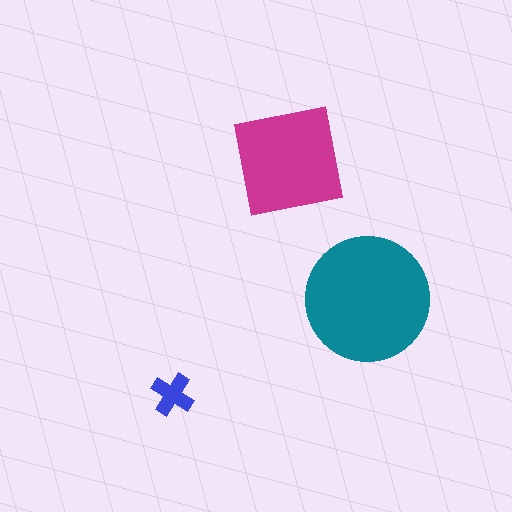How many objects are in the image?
There are 3 objects in the image.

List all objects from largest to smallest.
The teal circle, the magenta square, the blue cross.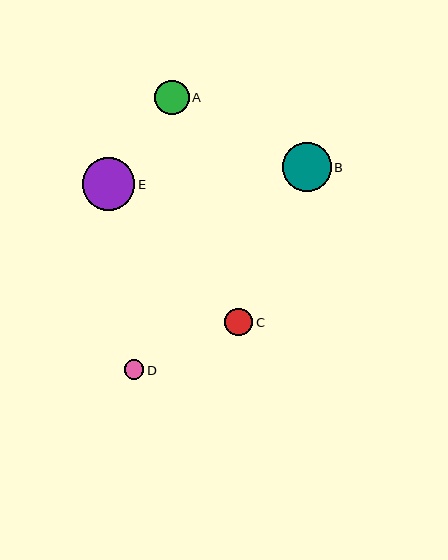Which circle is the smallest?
Circle D is the smallest with a size of approximately 19 pixels.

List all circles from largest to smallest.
From largest to smallest: E, B, A, C, D.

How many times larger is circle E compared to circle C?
Circle E is approximately 1.9 times the size of circle C.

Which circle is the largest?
Circle E is the largest with a size of approximately 52 pixels.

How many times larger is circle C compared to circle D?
Circle C is approximately 1.4 times the size of circle D.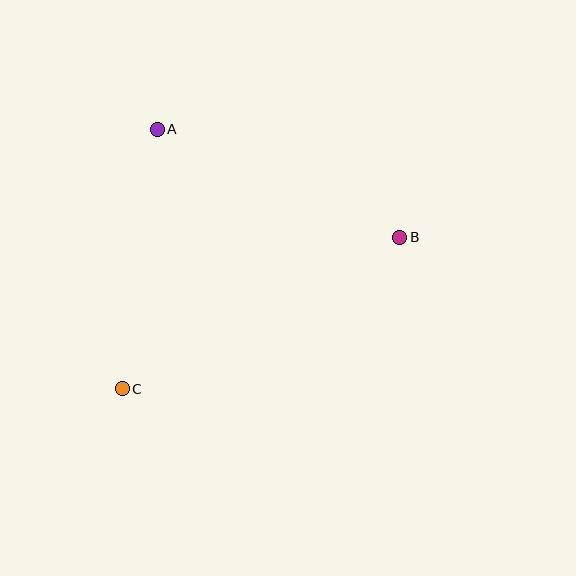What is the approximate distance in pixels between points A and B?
The distance between A and B is approximately 266 pixels.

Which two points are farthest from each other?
Points B and C are farthest from each other.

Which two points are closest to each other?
Points A and C are closest to each other.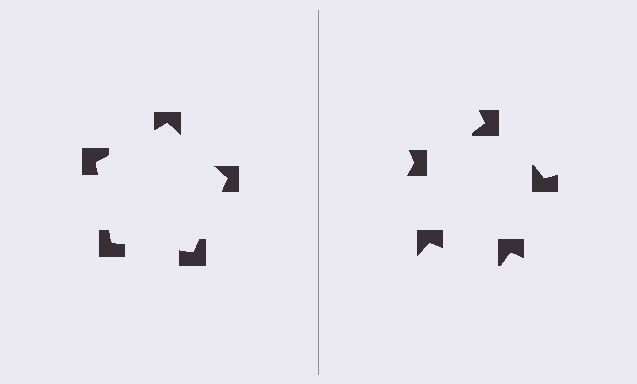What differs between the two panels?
The notched squares are positioned identically on both sides; only the wedge orientations differ. On the left they align to a pentagon; on the right they are misaligned.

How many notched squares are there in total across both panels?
10 — 5 on each side.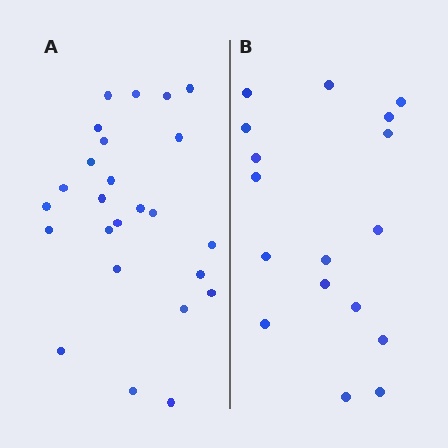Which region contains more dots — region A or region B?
Region A (the left region) has more dots.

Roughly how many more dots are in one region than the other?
Region A has roughly 8 or so more dots than region B.